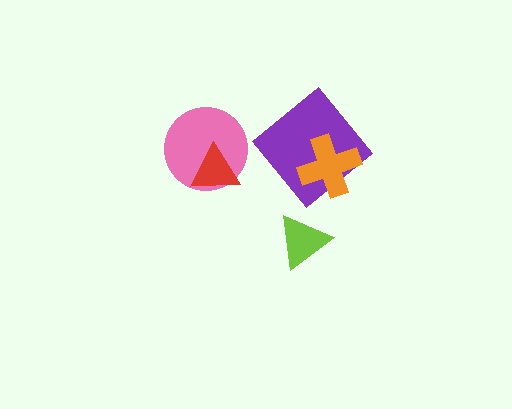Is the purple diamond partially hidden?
Yes, it is partially covered by another shape.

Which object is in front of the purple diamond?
The orange cross is in front of the purple diamond.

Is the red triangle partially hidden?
No, no other shape covers it.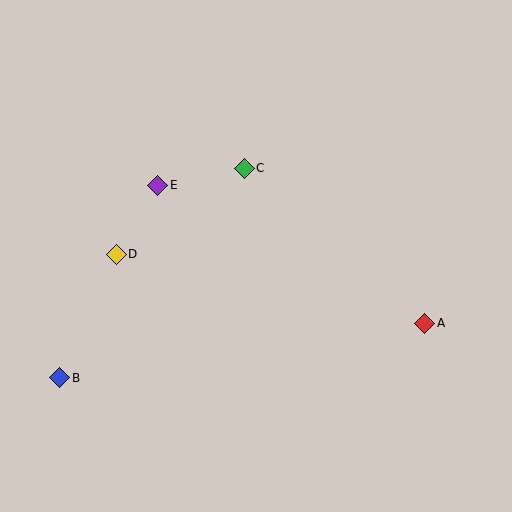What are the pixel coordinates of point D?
Point D is at (116, 254).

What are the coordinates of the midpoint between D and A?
The midpoint between D and A is at (270, 289).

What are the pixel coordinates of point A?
Point A is at (425, 323).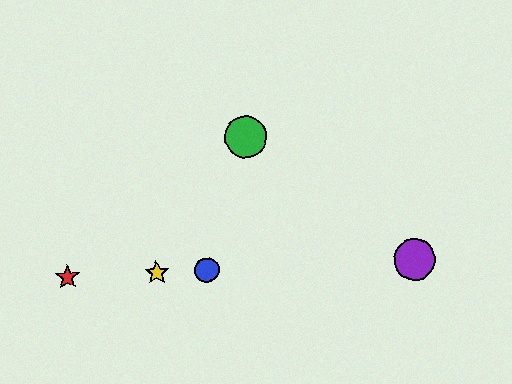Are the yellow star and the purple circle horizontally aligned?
Yes, both are at y≈273.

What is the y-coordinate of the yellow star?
The yellow star is at y≈273.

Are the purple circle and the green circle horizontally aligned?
No, the purple circle is at y≈260 and the green circle is at y≈137.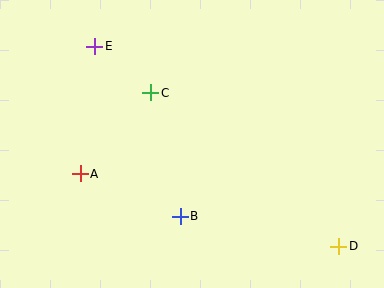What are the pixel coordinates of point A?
Point A is at (80, 174).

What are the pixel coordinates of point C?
Point C is at (151, 93).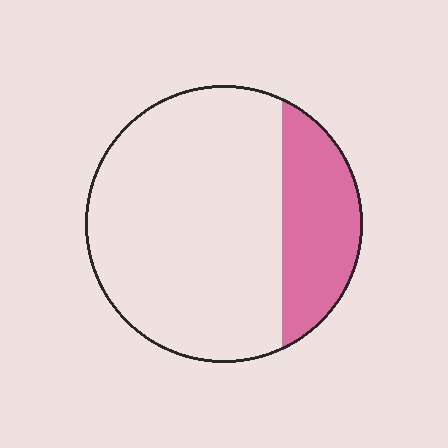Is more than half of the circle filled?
No.